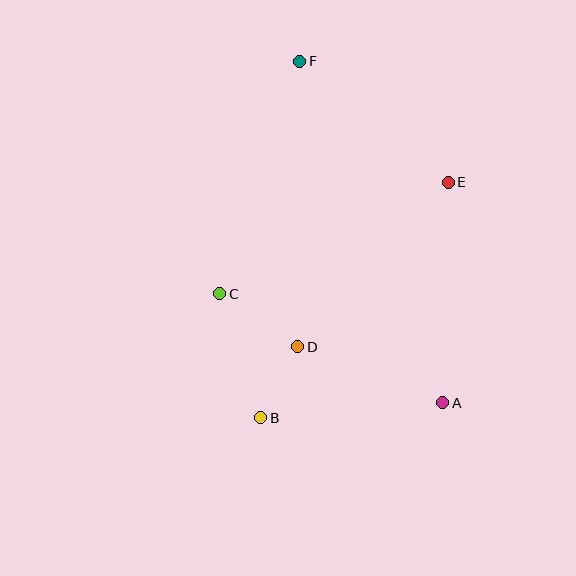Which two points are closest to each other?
Points B and D are closest to each other.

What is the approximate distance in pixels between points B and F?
The distance between B and F is approximately 359 pixels.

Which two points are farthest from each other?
Points A and F are farthest from each other.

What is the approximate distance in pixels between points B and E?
The distance between B and E is approximately 301 pixels.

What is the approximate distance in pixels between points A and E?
The distance between A and E is approximately 220 pixels.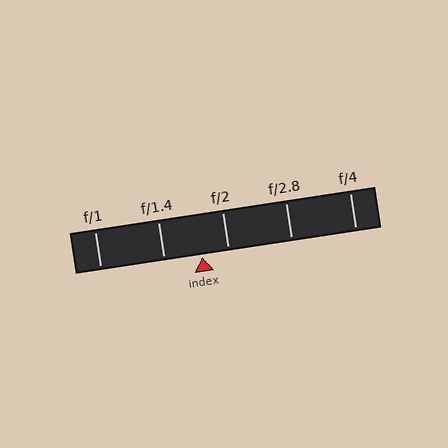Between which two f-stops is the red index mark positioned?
The index mark is between f/1.4 and f/2.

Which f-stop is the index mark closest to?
The index mark is closest to f/2.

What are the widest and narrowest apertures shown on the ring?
The widest aperture shown is f/1 and the narrowest is f/4.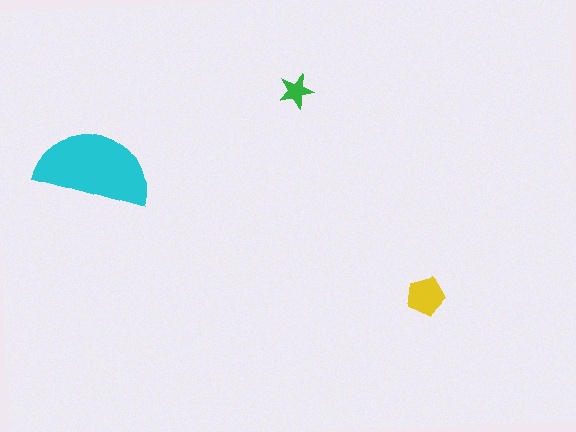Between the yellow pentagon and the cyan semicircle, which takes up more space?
The cyan semicircle.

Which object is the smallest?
The green star.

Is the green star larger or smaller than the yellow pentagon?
Smaller.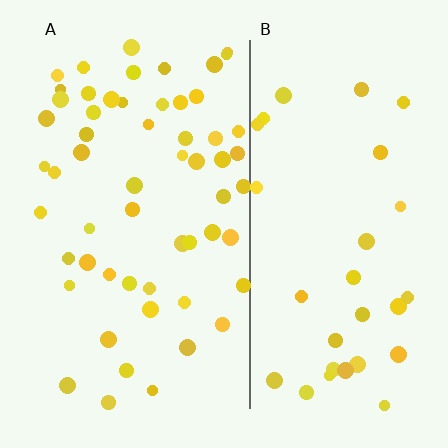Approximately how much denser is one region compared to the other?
Approximately 1.9× — region A over region B.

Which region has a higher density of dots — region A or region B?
A (the left).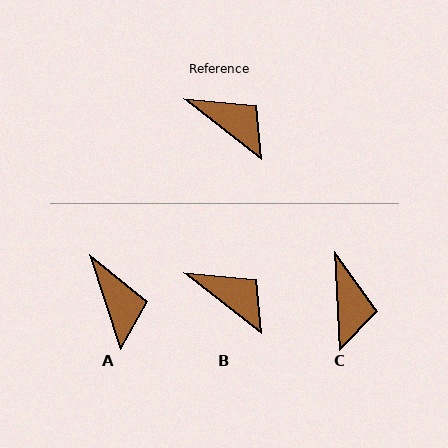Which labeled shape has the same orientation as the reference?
B.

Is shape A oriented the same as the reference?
No, it is off by about 34 degrees.